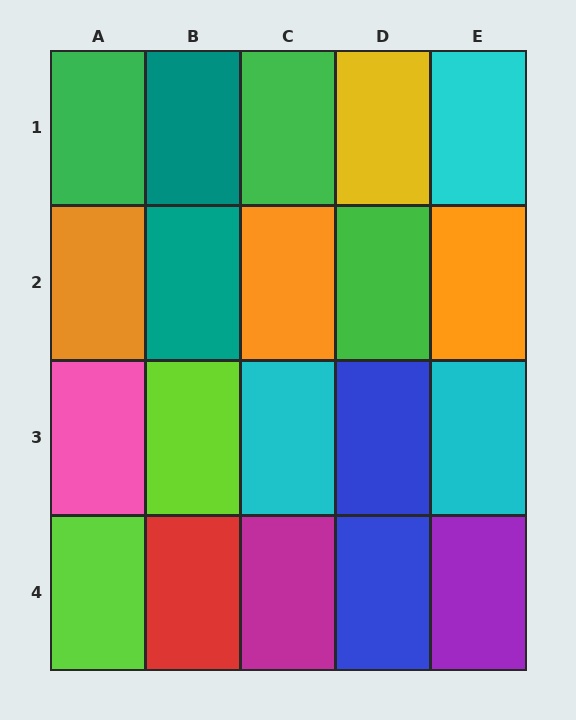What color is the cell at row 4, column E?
Purple.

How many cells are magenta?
1 cell is magenta.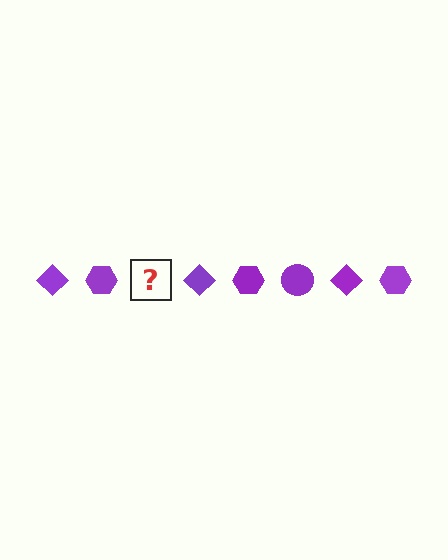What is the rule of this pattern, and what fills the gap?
The rule is that the pattern cycles through diamond, hexagon, circle shapes in purple. The gap should be filled with a purple circle.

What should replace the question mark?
The question mark should be replaced with a purple circle.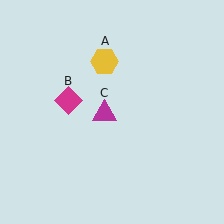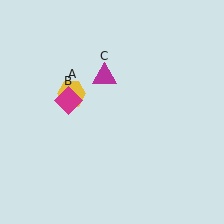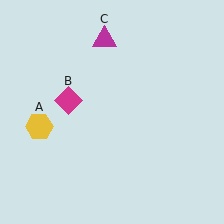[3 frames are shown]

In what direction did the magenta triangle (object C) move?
The magenta triangle (object C) moved up.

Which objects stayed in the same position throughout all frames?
Magenta diamond (object B) remained stationary.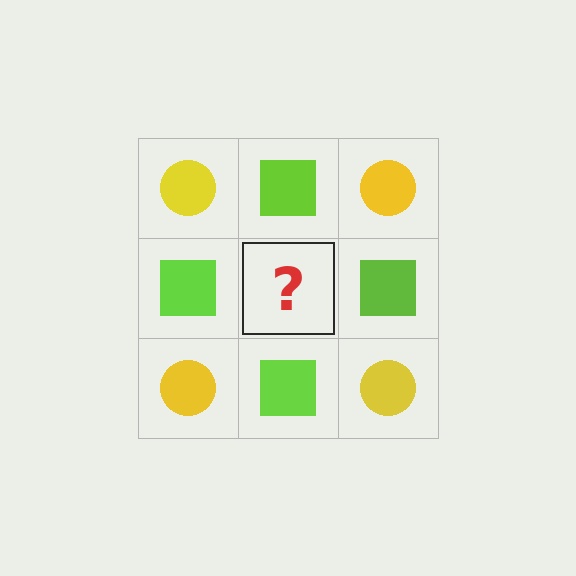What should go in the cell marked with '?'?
The missing cell should contain a yellow circle.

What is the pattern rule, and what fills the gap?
The rule is that it alternates yellow circle and lime square in a checkerboard pattern. The gap should be filled with a yellow circle.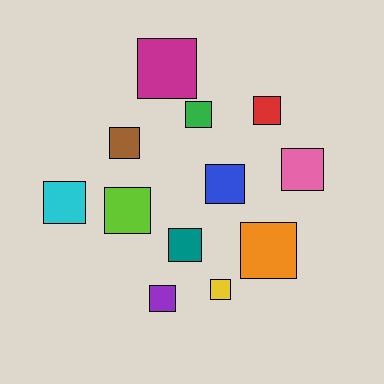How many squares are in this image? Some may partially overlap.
There are 12 squares.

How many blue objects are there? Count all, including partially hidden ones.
There is 1 blue object.